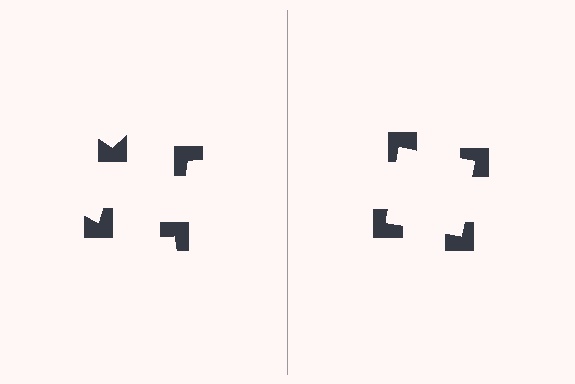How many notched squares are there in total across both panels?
8 — 4 on each side.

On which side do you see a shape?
An illusory square appears on the right side. On the left side the wedge cuts are rotated, so no coherent shape forms.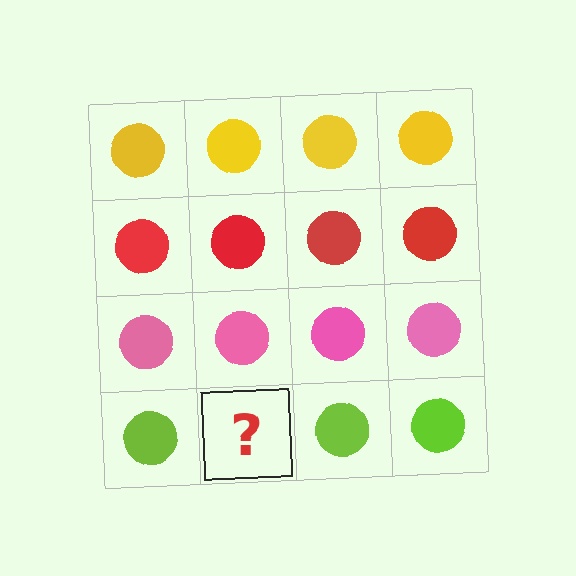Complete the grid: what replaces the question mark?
The question mark should be replaced with a lime circle.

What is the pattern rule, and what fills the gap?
The rule is that each row has a consistent color. The gap should be filled with a lime circle.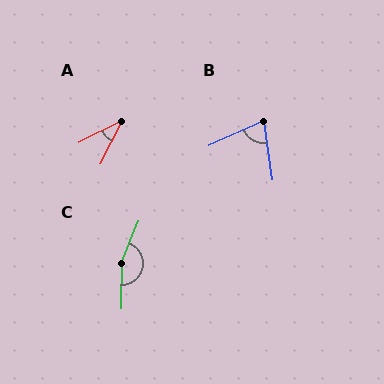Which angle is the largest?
C, at approximately 158 degrees.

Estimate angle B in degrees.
Approximately 74 degrees.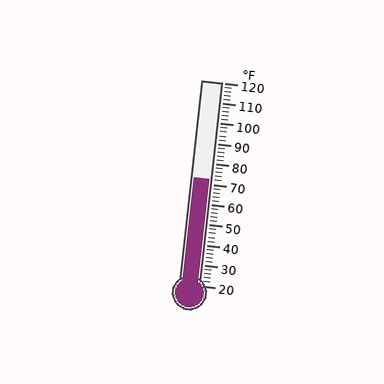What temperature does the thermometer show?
The thermometer shows approximately 72°F.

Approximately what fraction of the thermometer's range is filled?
The thermometer is filled to approximately 50% of its range.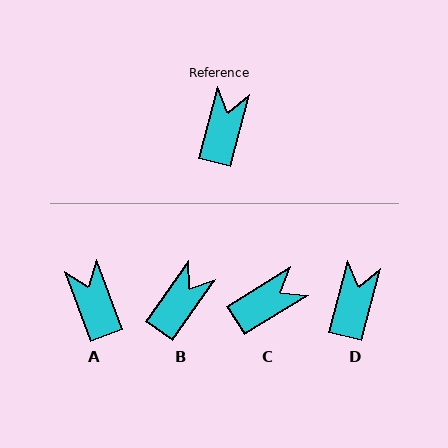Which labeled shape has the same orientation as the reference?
D.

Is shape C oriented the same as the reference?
No, it is off by about 43 degrees.